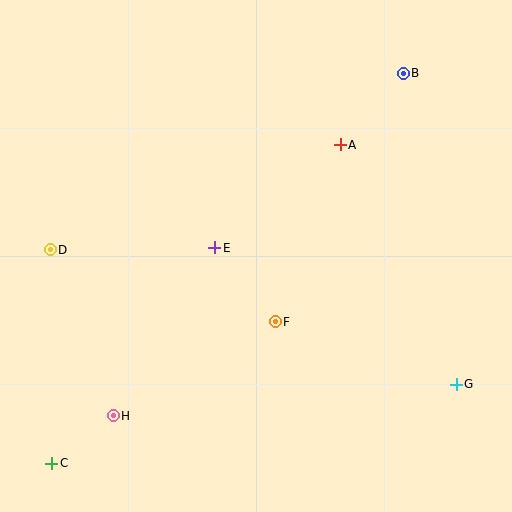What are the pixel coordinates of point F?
Point F is at (275, 322).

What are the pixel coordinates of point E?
Point E is at (215, 248).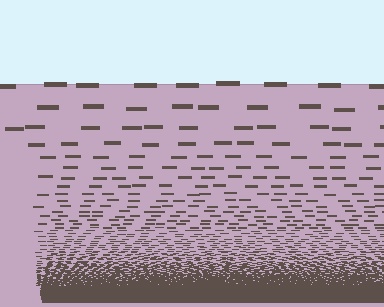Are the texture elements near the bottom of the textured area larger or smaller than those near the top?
Smaller. The gradient is inverted — elements near the bottom are smaller and denser.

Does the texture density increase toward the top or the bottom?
Density increases toward the bottom.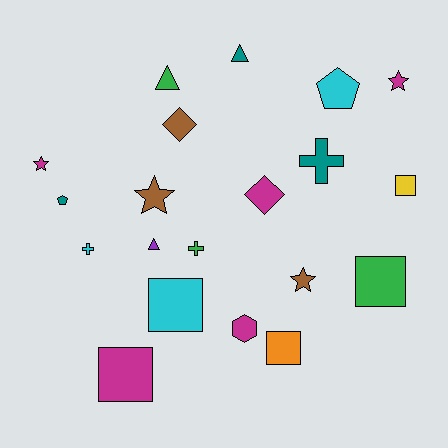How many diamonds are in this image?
There are 2 diamonds.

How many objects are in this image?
There are 20 objects.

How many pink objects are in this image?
There are no pink objects.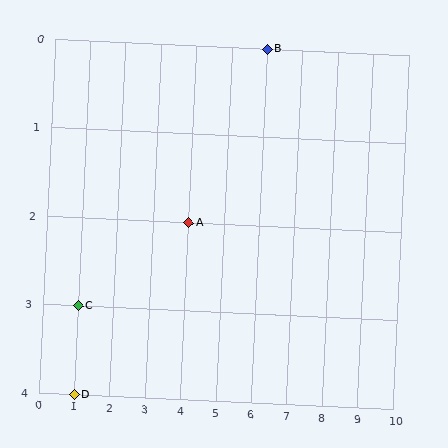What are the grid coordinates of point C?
Point C is at grid coordinates (1, 3).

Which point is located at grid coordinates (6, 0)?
Point B is at (6, 0).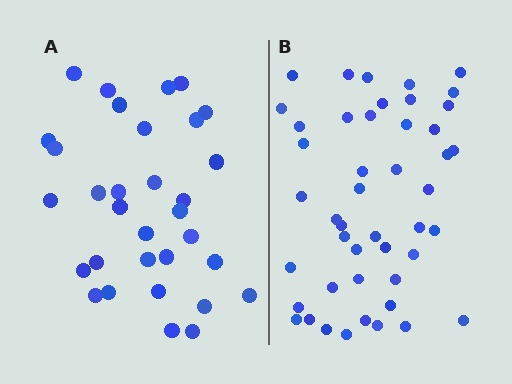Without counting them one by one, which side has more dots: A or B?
Region B (the right region) has more dots.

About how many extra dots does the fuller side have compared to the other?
Region B has approximately 15 more dots than region A.